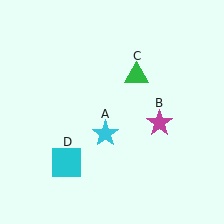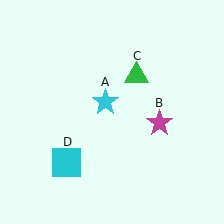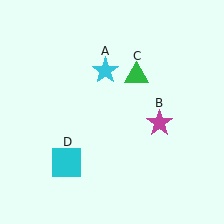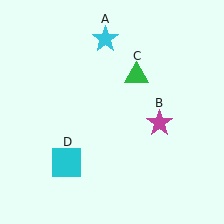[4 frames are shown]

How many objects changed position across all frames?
1 object changed position: cyan star (object A).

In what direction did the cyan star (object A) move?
The cyan star (object A) moved up.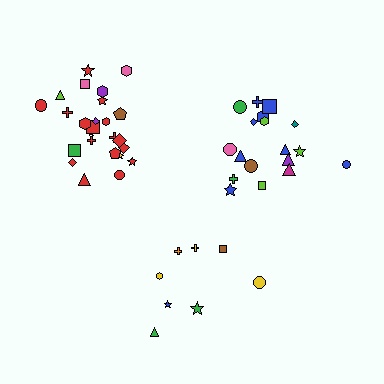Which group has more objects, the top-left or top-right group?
The top-left group.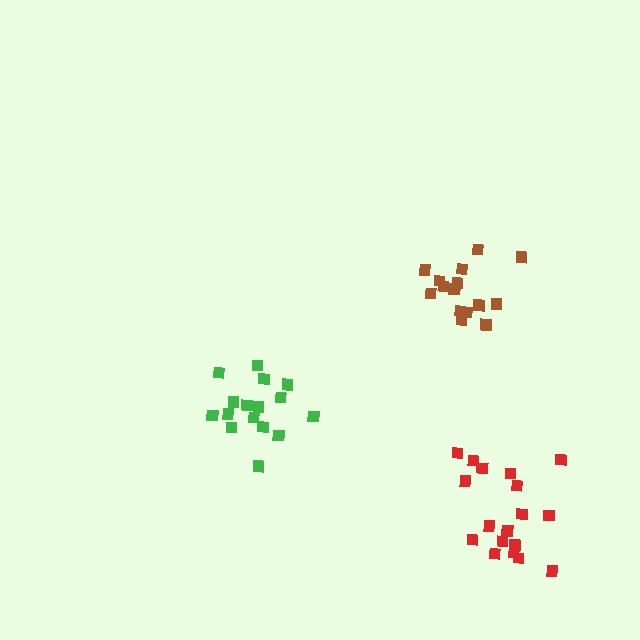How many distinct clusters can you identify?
There are 3 distinct clusters.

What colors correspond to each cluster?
The clusters are colored: brown, red, green.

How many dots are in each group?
Group 1: 15 dots, Group 2: 18 dots, Group 3: 16 dots (49 total).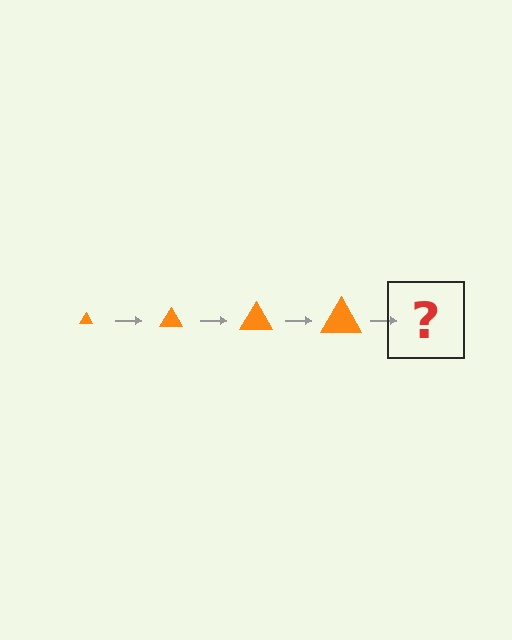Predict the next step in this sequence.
The next step is an orange triangle, larger than the previous one.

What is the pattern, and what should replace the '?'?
The pattern is that the triangle gets progressively larger each step. The '?' should be an orange triangle, larger than the previous one.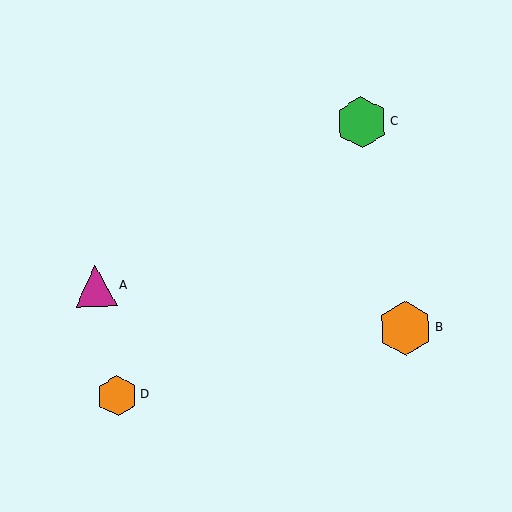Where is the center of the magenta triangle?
The center of the magenta triangle is at (96, 286).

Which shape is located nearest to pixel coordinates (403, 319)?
The orange hexagon (labeled B) at (405, 328) is nearest to that location.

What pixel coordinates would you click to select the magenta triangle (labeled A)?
Click at (96, 286) to select the magenta triangle A.